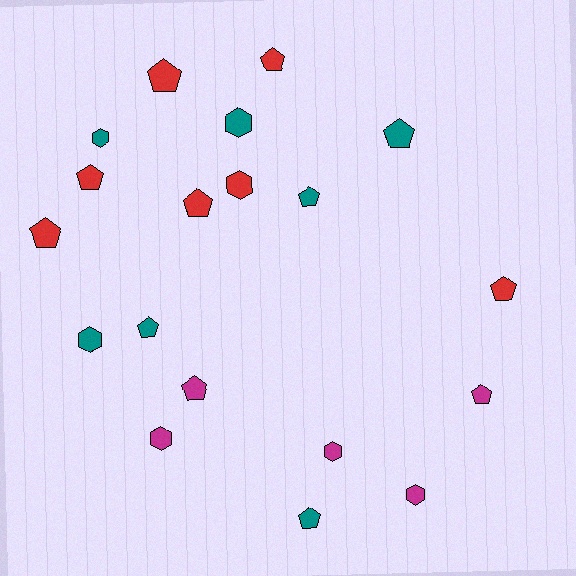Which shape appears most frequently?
Pentagon, with 12 objects.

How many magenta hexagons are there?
There are 3 magenta hexagons.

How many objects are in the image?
There are 19 objects.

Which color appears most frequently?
Red, with 7 objects.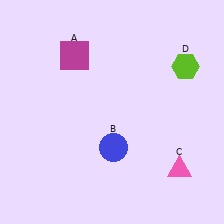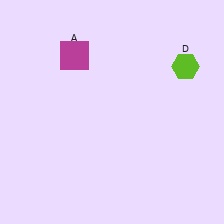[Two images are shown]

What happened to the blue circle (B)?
The blue circle (B) was removed in Image 2. It was in the bottom-right area of Image 1.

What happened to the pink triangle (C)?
The pink triangle (C) was removed in Image 2. It was in the bottom-right area of Image 1.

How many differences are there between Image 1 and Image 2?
There are 2 differences between the two images.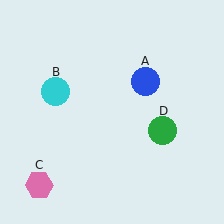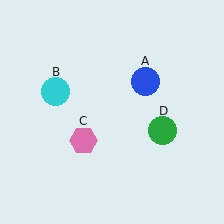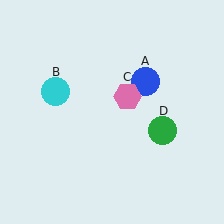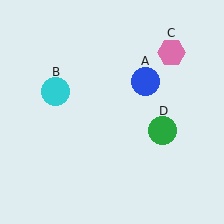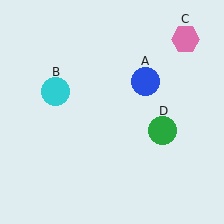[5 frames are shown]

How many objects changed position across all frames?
1 object changed position: pink hexagon (object C).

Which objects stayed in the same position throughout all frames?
Blue circle (object A) and cyan circle (object B) and green circle (object D) remained stationary.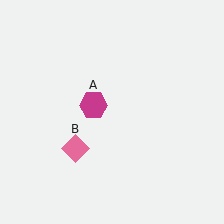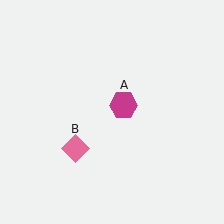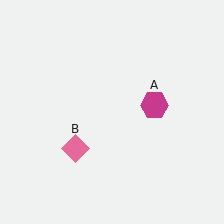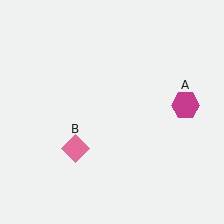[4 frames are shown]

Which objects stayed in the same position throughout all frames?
Pink diamond (object B) remained stationary.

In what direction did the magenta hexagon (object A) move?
The magenta hexagon (object A) moved right.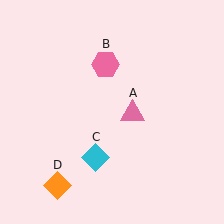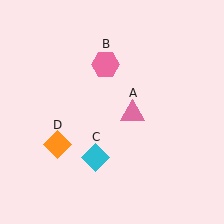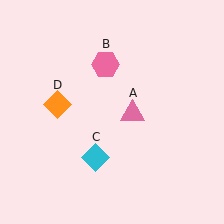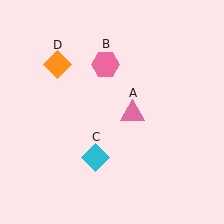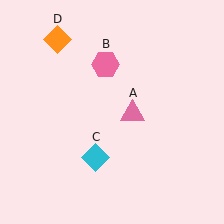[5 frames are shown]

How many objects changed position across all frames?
1 object changed position: orange diamond (object D).